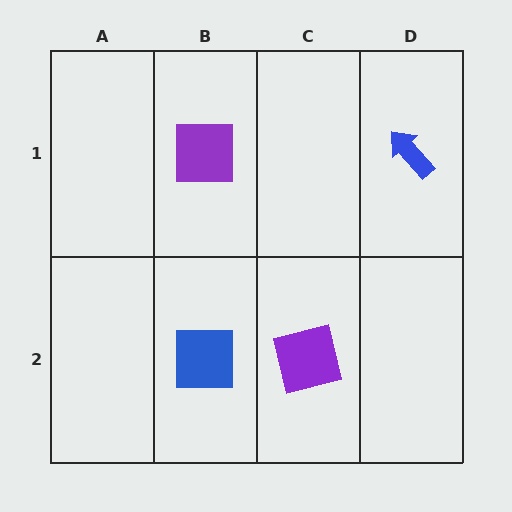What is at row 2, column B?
A blue square.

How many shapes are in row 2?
2 shapes.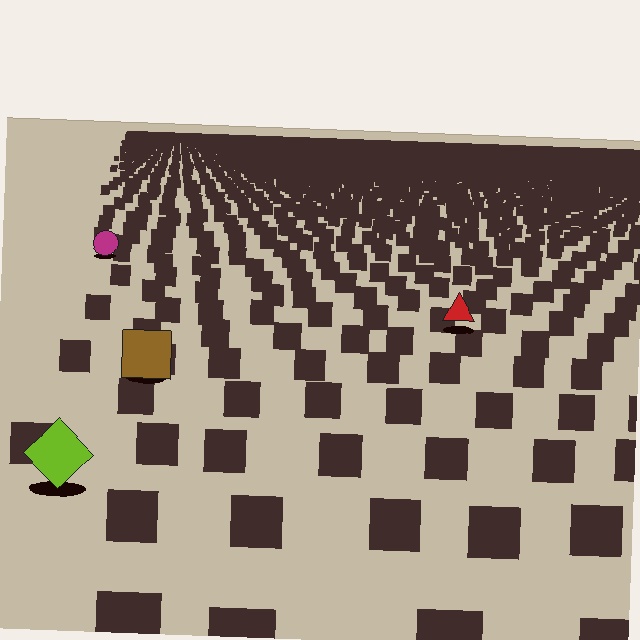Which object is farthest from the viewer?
The magenta circle is farthest from the viewer. It appears smaller and the ground texture around it is denser.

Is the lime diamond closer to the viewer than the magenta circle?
Yes. The lime diamond is closer — you can tell from the texture gradient: the ground texture is coarser near it.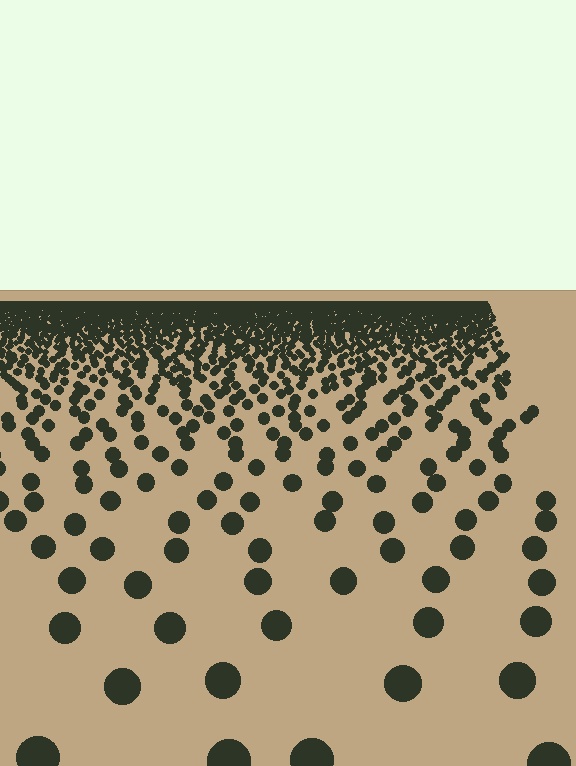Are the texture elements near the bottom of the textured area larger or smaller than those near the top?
Larger. Near the bottom, elements are closer to the viewer and appear at a bigger on-screen size.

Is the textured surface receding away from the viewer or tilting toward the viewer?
The surface is receding away from the viewer. Texture elements get smaller and denser toward the top.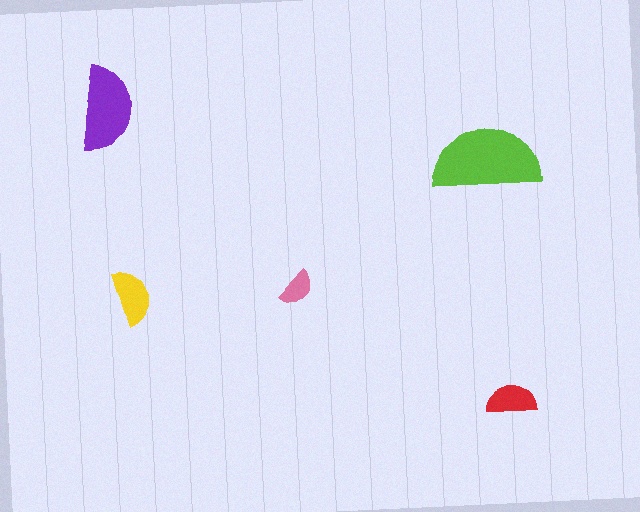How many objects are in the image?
There are 5 objects in the image.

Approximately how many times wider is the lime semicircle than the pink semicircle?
About 3 times wider.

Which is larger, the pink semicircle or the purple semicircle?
The purple one.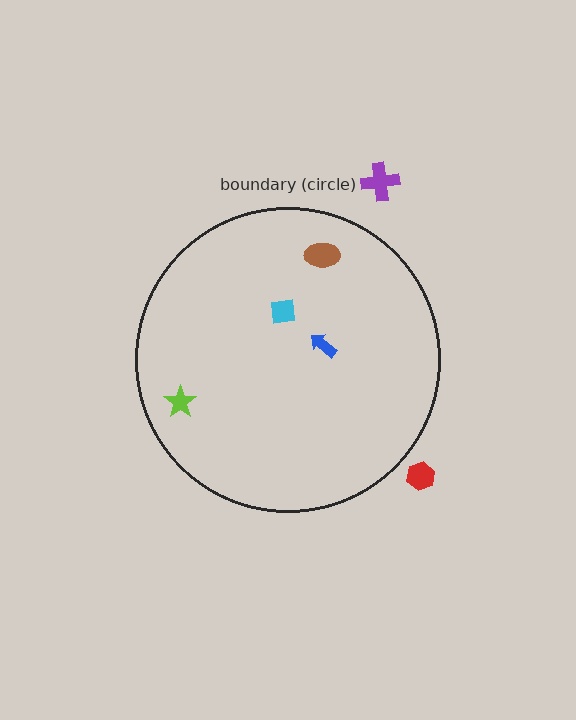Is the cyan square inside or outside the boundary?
Inside.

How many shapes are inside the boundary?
4 inside, 2 outside.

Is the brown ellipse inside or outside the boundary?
Inside.